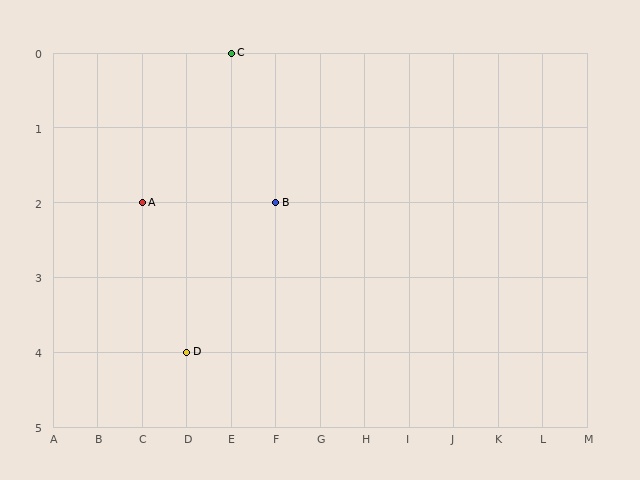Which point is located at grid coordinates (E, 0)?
Point C is at (E, 0).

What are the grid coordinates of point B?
Point B is at grid coordinates (F, 2).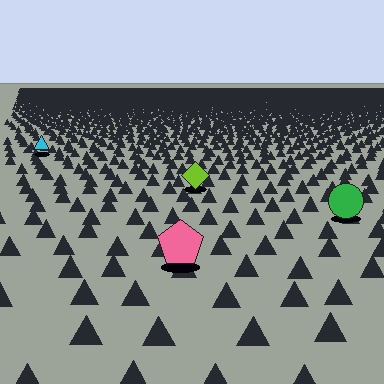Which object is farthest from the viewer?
The cyan triangle is farthest from the viewer. It appears smaller and the ground texture around it is denser.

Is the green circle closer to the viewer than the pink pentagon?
No. The pink pentagon is closer — you can tell from the texture gradient: the ground texture is coarser near it.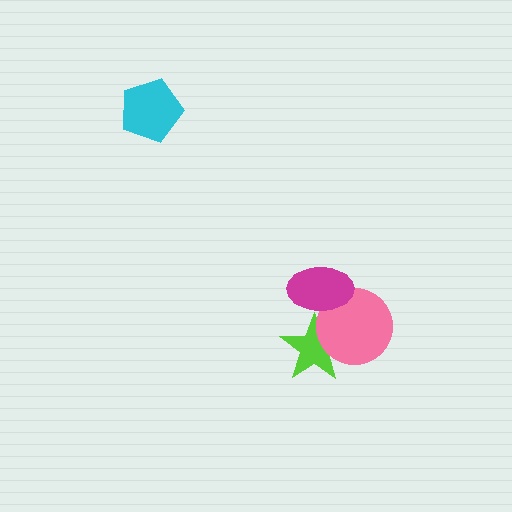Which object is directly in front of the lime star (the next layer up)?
The pink circle is directly in front of the lime star.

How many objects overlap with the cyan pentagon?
0 objects overlap with the cyan pentagon.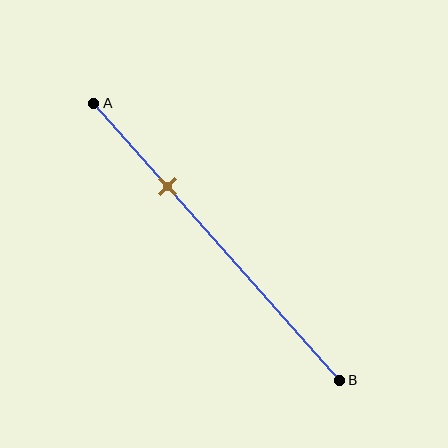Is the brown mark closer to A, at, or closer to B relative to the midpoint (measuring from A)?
The brown mark is closer to point A than the midpoint of segment AB.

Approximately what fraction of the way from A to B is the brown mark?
The brown mark is approximately 30% of the way from A to B.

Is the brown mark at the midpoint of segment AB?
No, the mark is at about 30% from A, not at the 50% midpoint.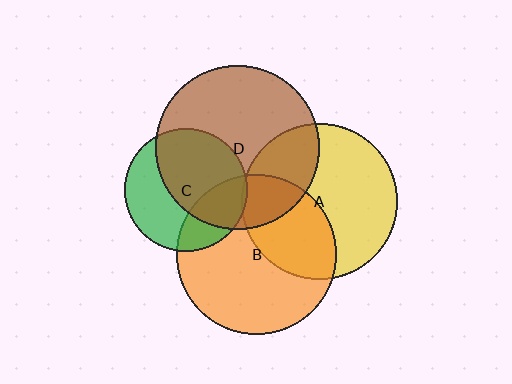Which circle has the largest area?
Circle D (brown).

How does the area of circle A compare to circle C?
Approximately 1.6 times.